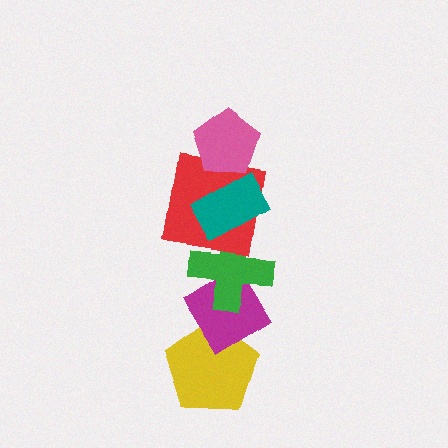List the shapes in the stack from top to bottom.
From top to bottom: the pink pentagon, the teal rectangle, the red square, the green cross, the magenta diamond, the yellow pentagon.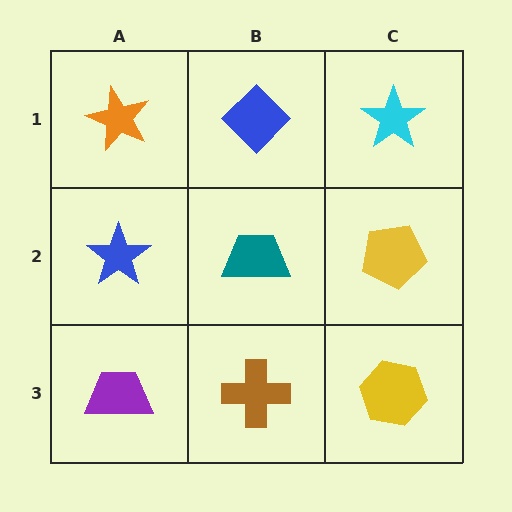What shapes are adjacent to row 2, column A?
An orange star (row 1, column A), a purple trapezoid (row 3, column A), a teal trapezoid (row 2, column B).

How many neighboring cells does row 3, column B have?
3.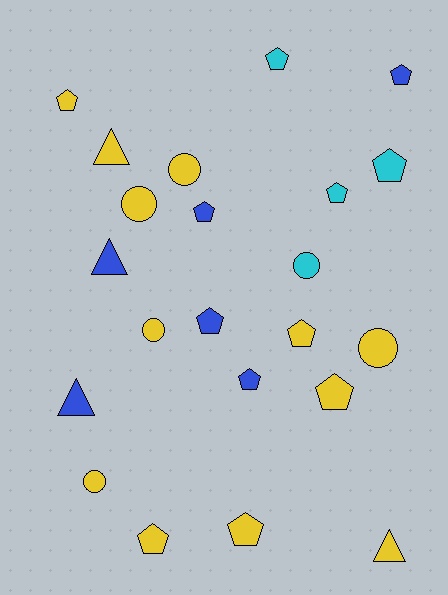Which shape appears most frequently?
Pentagon, with 12 objects.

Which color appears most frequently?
Yellow, with 12 objects.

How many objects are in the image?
There are 22 objects.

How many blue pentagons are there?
There are 4 blue pentagons.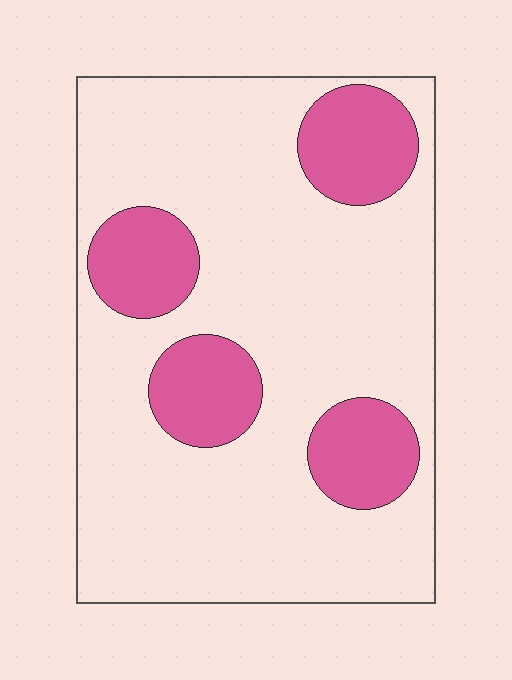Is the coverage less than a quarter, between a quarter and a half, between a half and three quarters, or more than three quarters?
Less than a quarter.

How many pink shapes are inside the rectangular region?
4.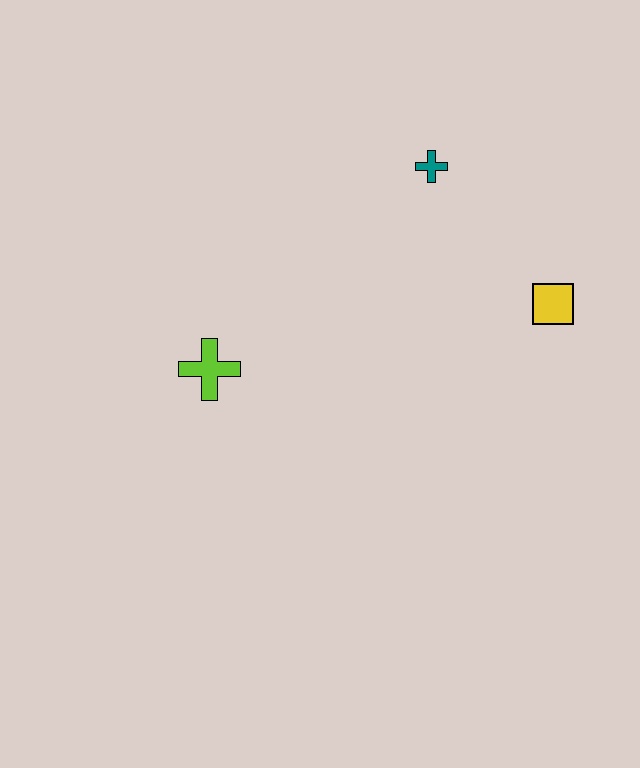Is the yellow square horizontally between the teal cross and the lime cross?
No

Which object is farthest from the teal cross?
The lime cross is farthest from the teal cross.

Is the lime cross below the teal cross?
Yes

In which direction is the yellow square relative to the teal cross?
The yellow square is below the teal cross.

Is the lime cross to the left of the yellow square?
Yes